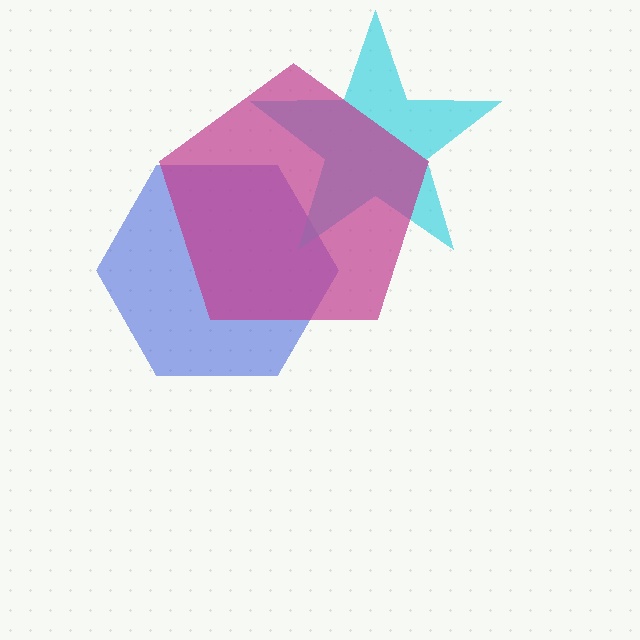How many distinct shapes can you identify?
There are 3 distinct shapes: a blue hexagon, a cyan star, a magenta pentagon.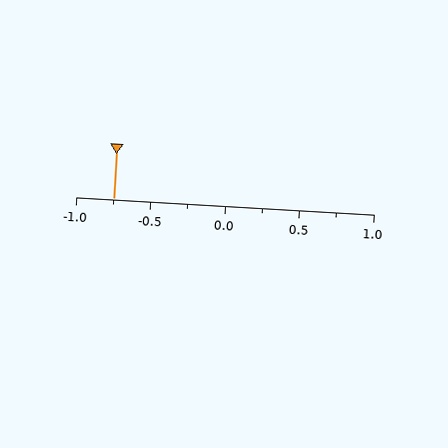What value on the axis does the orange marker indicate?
The marker indicates approximately -0.75.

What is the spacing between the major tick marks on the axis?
The major ticks are spaced 0.5 apart.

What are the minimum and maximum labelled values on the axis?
The axis runs from -1.0 to 1.0.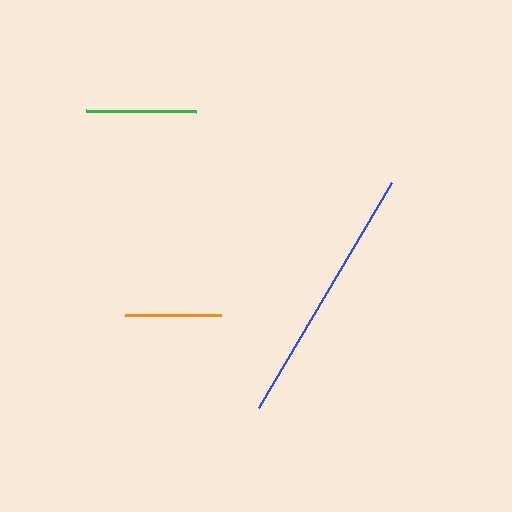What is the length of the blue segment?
The blue segment is approximately 261 pixels long.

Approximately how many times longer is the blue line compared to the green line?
The blue line is approximately 2.4 times the length of the green line.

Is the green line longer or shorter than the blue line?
The blue line is longer than the green line.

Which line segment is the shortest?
The orange line is the shortest at approximately 96 pixels.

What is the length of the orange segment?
The orange segment is approximately 96 pixels long.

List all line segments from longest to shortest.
From longest to shortest: blue, green, orange.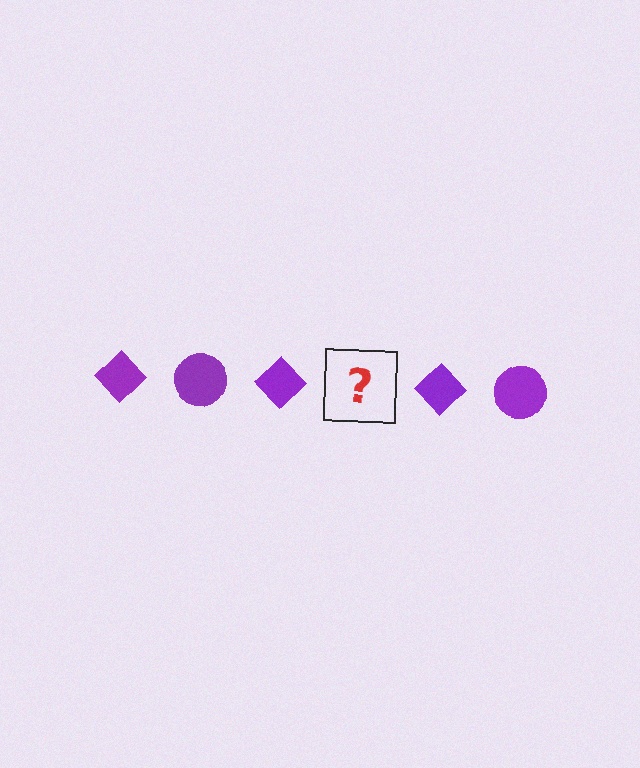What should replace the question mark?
The question mark should be replaced with a purple circle.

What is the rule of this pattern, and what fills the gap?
The rule is that the pattern cycles through diamond, circle shapes in purple. The gap should be filled with a purple circle.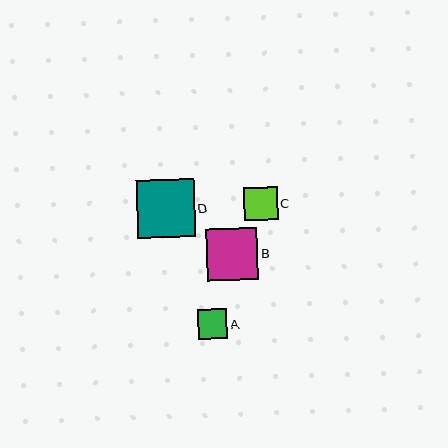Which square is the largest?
Square D is the largest with a size of approximately 58 pixels.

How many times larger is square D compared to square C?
Square D is approximately 1.7 times the size of square C.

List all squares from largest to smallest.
From largest to smallest: D, B, C, A.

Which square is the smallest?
Square A is the smallest with a size of approximately 30 pixels.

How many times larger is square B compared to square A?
Square B is approximately 1.7 times the size of square A.